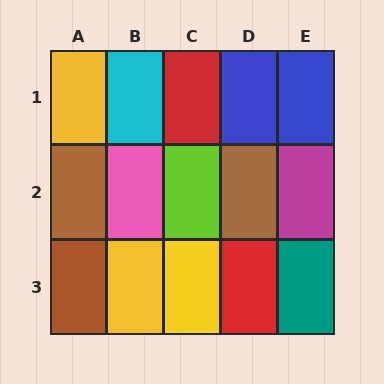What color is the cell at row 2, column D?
Brown.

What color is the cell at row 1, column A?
Yellow.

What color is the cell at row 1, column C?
Red.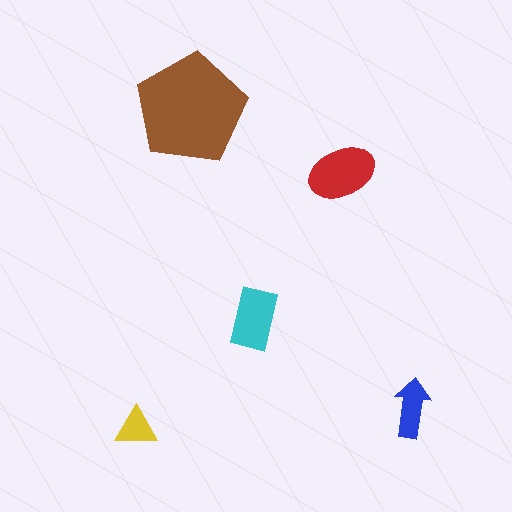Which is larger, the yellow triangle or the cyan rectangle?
The cyan rectangle.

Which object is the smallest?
The yellow triangle.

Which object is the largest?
The brown pentagon.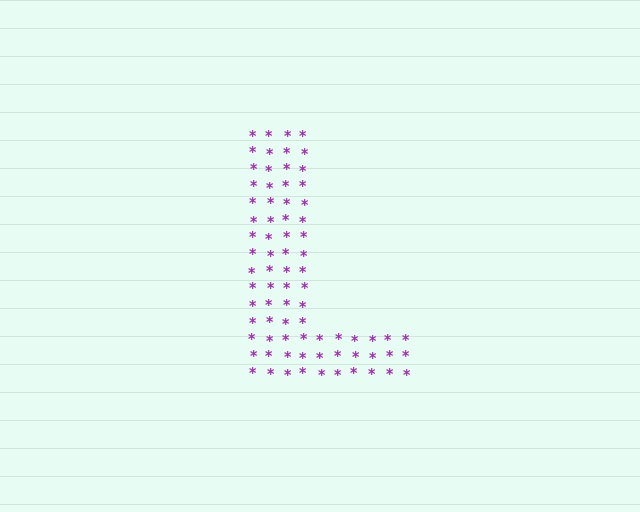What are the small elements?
The small elements are asterisks.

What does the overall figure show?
The overall figure shows the letter L.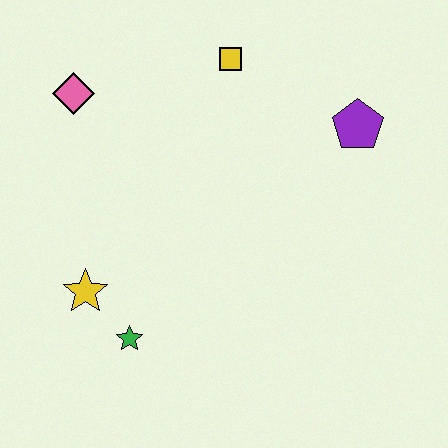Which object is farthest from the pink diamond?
The purple pentagon is farthest from the pink diamond.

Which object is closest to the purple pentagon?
The yellow square is closest to the purple pentagon.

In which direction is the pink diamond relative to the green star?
The pink diamond is above the green star.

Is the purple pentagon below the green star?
No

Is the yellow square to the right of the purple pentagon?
No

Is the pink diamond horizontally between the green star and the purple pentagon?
No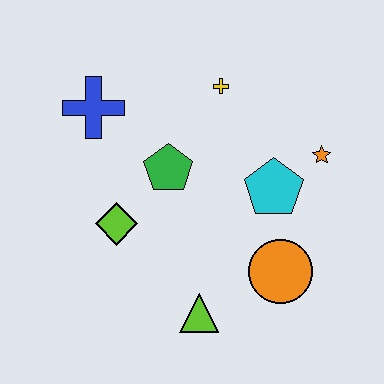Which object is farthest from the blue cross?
The orange circle is farthest from the blue cross.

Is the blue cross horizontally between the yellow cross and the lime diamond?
No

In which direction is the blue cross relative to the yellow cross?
The blue cross is to the left of the yellow cross.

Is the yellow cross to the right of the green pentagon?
Yes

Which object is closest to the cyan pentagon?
The orange star is closest to the cyan pentagon.